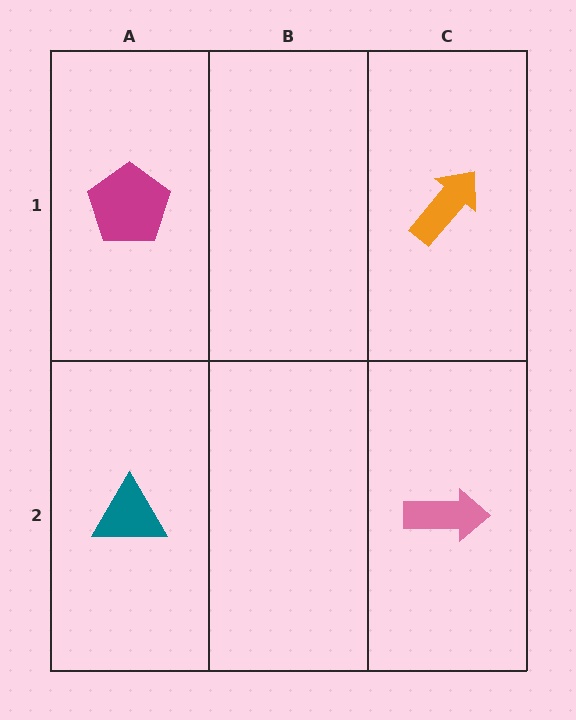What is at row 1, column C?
An orange arrow.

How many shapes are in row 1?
2 shapes.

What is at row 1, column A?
A magenta pentagon.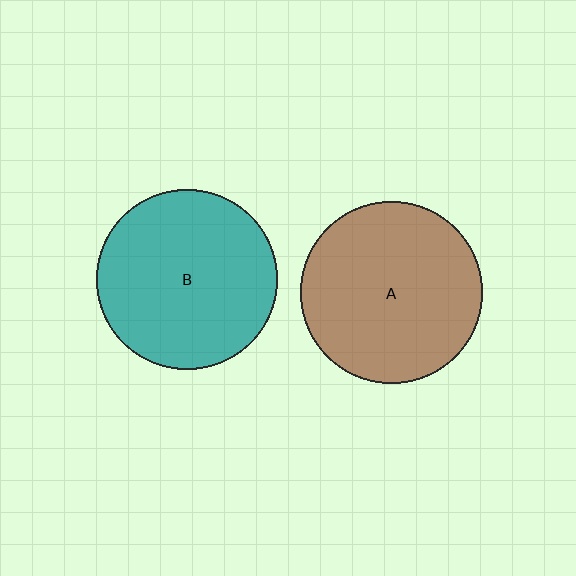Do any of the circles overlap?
No, none of the circles overlap.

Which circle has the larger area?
Circle A (brown).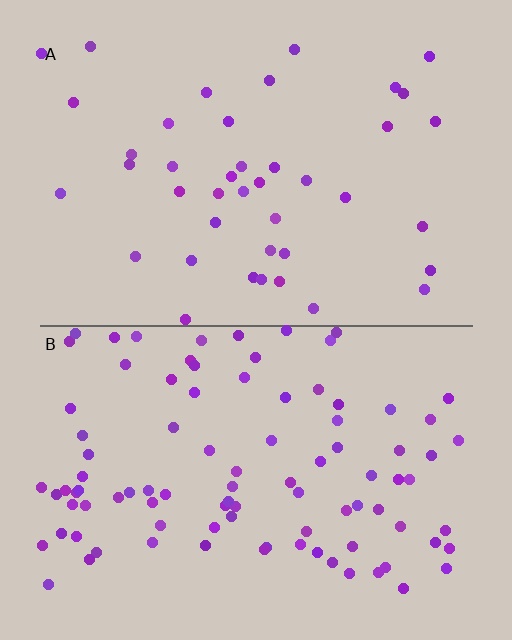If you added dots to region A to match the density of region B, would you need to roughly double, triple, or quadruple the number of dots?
Approximately double.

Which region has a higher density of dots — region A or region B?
B (the bottom).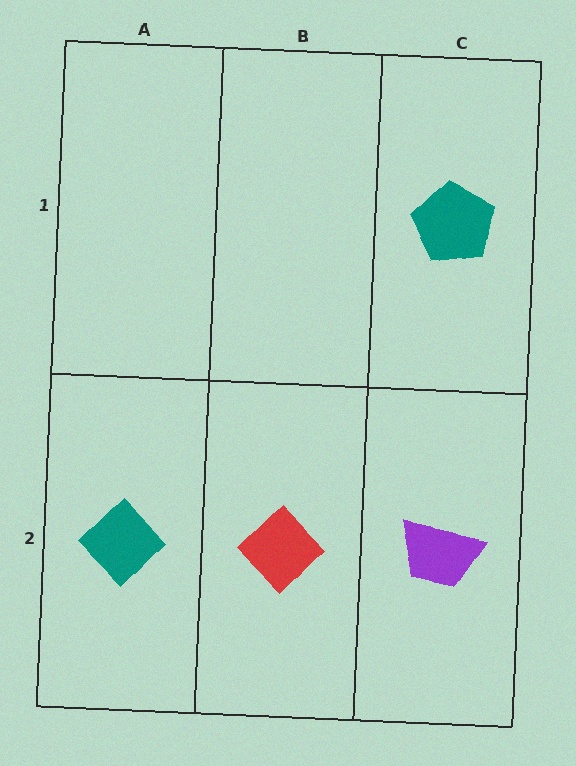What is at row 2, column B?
A red diamond.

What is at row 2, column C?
A purple trapezoid.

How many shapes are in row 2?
3 shapes.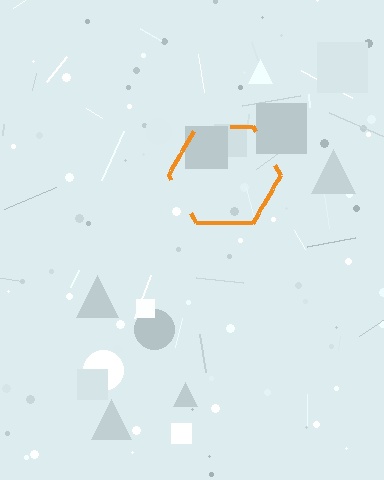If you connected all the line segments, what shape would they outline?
They would outline a hexagon.